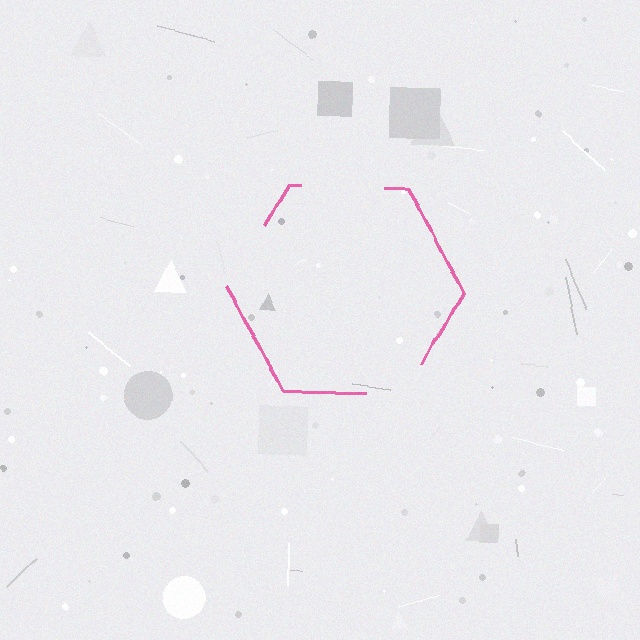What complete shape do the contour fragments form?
The contour fragments form a hexagon.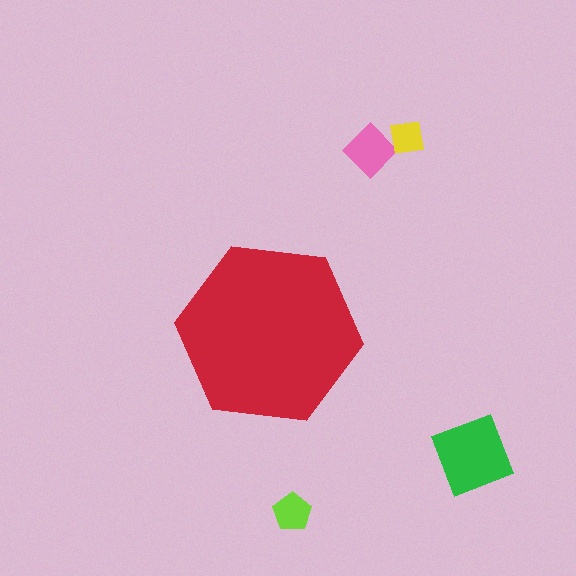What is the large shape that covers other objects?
A red hexagon.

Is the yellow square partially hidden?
No, the yellow square is fully visible.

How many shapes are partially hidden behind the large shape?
0 shapes are partially hidden.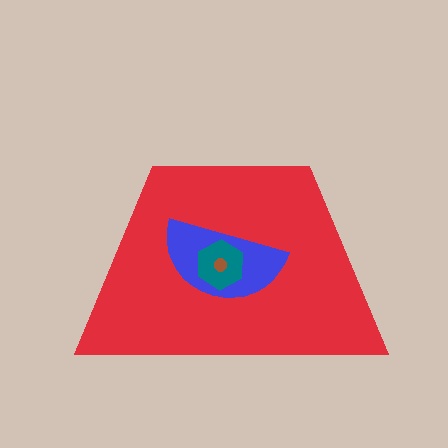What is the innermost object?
The brown circle.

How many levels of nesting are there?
4.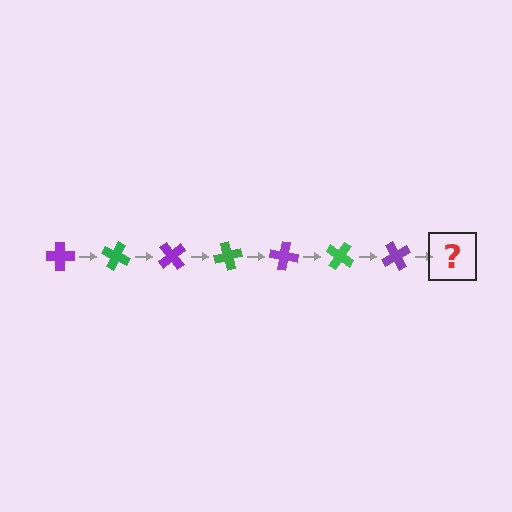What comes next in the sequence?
The next element should be a green cross, rotated 175 degrees from the start.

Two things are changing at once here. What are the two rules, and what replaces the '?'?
The two rules are that it rotates 25 degrees each step and the color cycles through purple and green. The '?' should be a green cross, rotated 175 degrees from the start.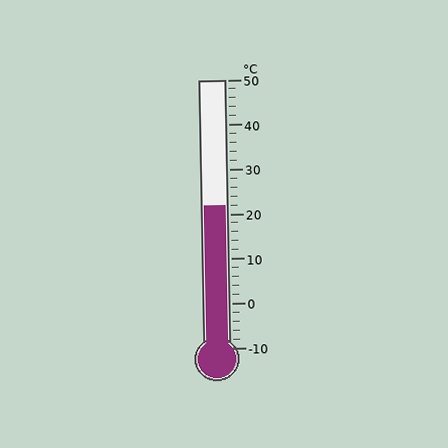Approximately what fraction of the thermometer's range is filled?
The thermometer is filled to approximately 55% of its range.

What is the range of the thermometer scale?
The thermometer scale ranges from -10°C to 50°C.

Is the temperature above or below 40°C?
The temperature is below 40°C.